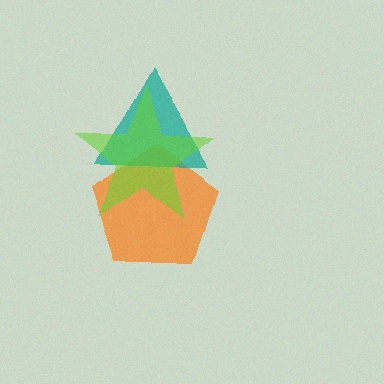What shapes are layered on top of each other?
The layered shapes are: an orange pentagon, a teal triangle, a lime star.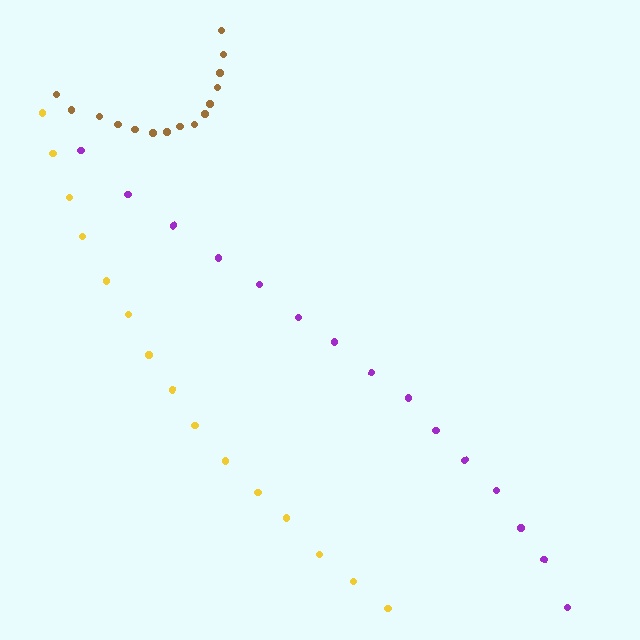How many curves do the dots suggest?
There are 3 distinct paths.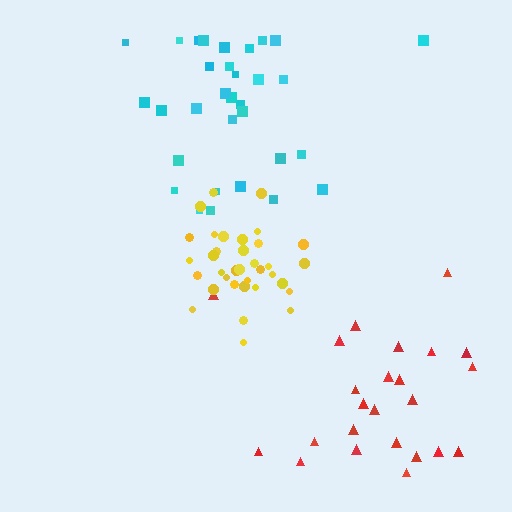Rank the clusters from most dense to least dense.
yellow, cyan, red.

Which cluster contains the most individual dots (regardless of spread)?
Yellow (35).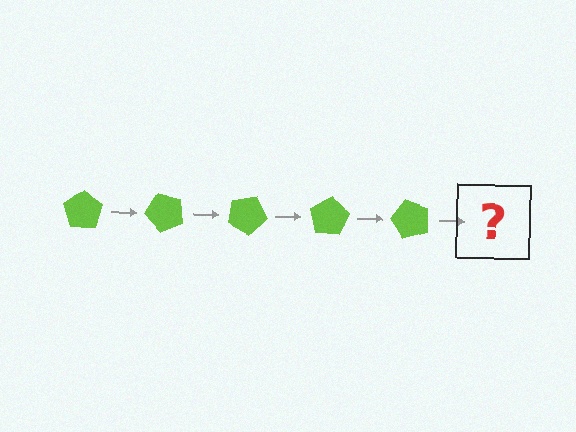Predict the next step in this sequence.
The next step is a lime pentagon rotated 250 degrees.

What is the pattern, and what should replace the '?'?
The pattern is that the pentagon rotates 50 degrees each step. The '?' should be a lime pentagon rotated 250 degrees.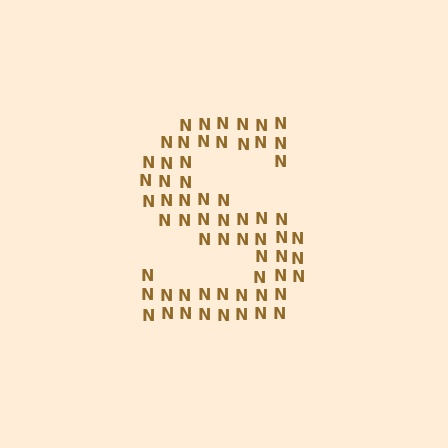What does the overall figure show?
The overall figure shows the letter S.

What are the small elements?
The small elements are letter N's.